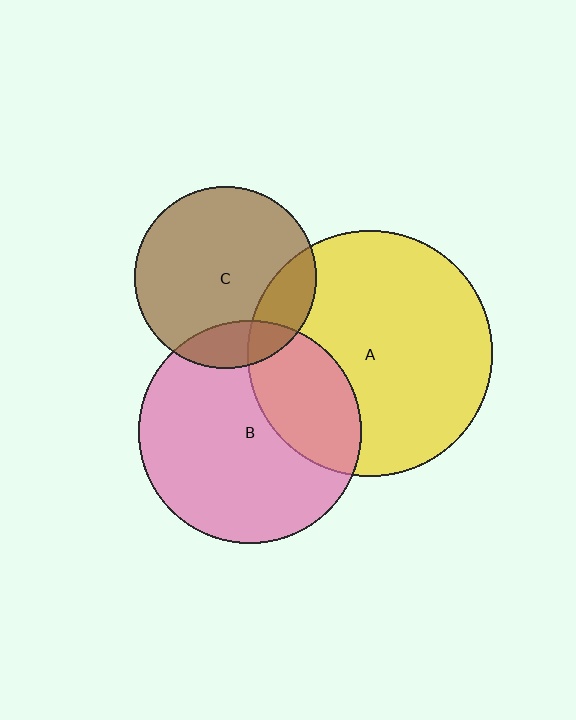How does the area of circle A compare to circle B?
Approximately 1.2 times.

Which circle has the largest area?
Circle A (yellow).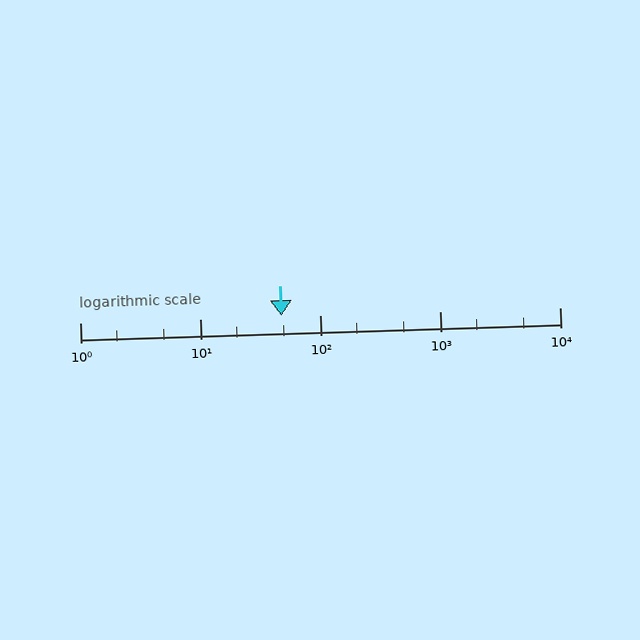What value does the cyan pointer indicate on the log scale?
The pointer indicates approximately 48.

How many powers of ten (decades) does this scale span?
The scale spans 4 decades, from 1 to 10000.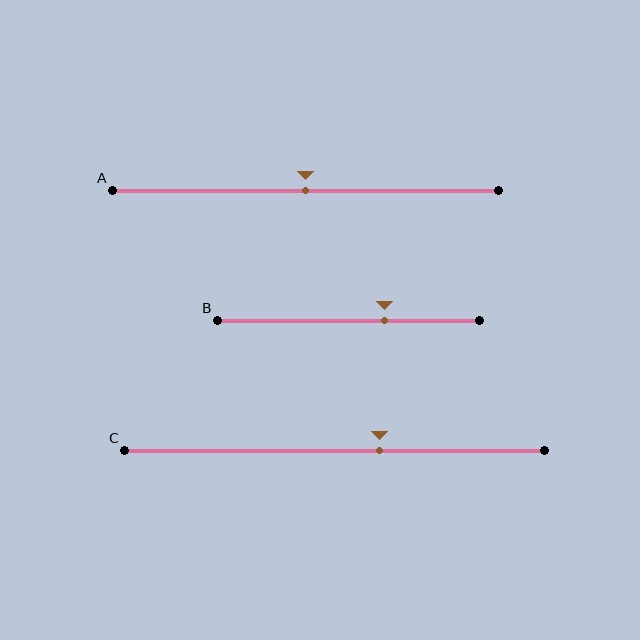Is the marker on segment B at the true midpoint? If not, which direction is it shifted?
No, the marker on segment B is shifted to the right by about 14% of the segment length.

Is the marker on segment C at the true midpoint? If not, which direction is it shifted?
No, the marker on segment C is shifted to the right by about 11% of the segment length.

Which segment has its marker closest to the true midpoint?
Segment A has its marker closest to the true midpoint.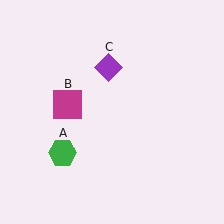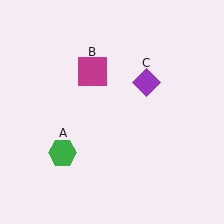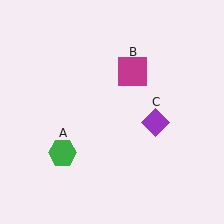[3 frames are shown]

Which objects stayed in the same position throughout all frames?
Green hexagon (object A) remained stationary.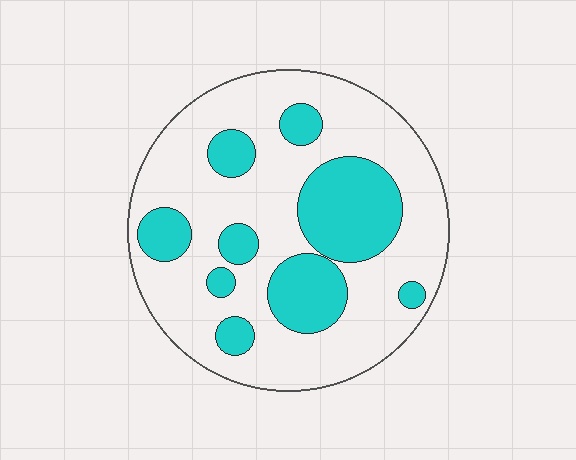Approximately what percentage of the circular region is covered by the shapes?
Approximately 30%.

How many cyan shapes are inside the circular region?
9.